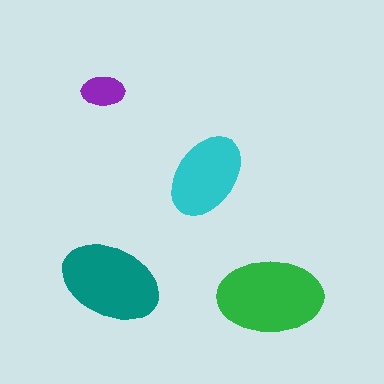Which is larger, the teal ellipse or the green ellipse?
The green one.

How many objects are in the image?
There are 4 objects in the image.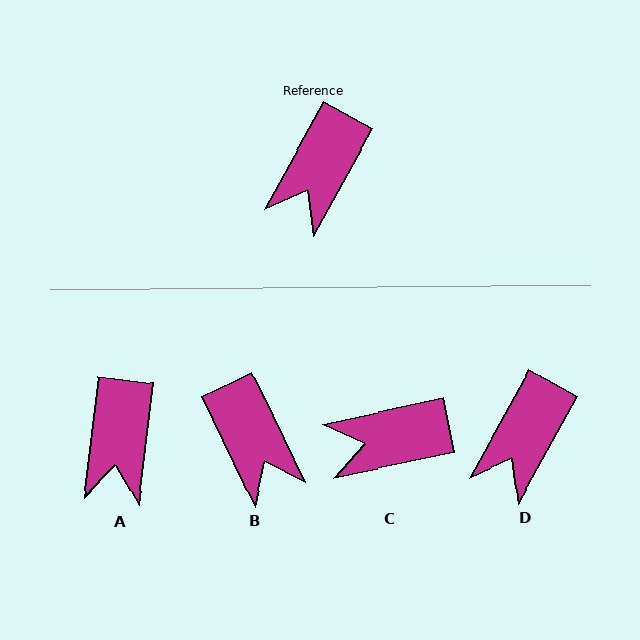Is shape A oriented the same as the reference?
No, it is off by about 22 degrees.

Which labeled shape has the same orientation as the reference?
D.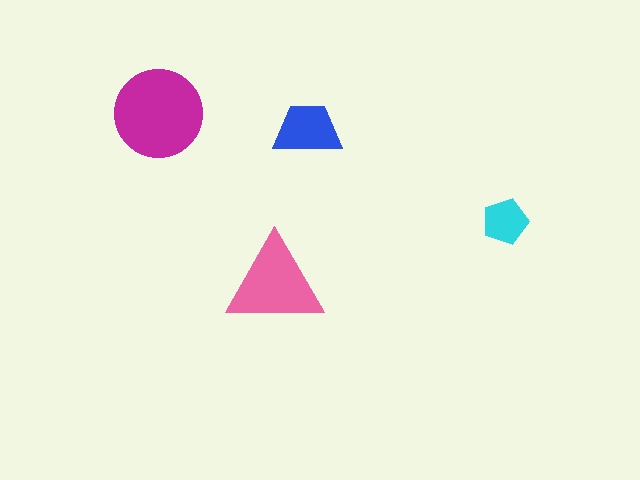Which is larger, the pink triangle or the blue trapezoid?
The pink triangle.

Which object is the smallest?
The cyan pentagon.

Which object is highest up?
The magenta circle is topmost.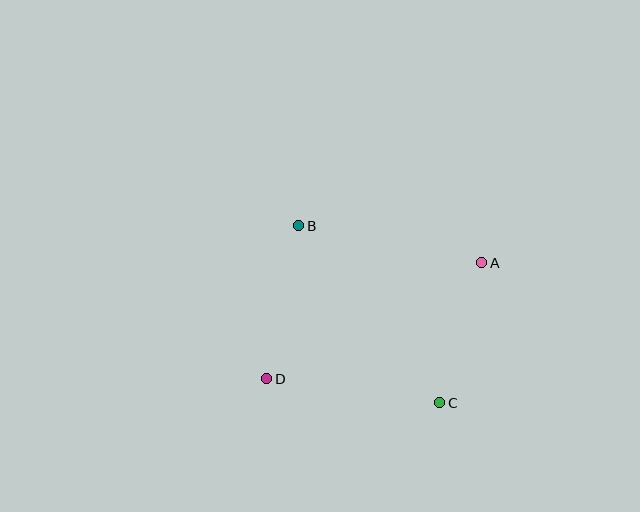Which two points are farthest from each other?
Points A and D are farthest from each other.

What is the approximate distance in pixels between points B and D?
The distance between B and D is approximately 156 pixels.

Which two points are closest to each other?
Points A and C are closest to each other.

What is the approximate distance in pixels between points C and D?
The distance between C and D is approximately 175 pixels.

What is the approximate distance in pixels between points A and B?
The distance between A and B is approximately 187 pixels.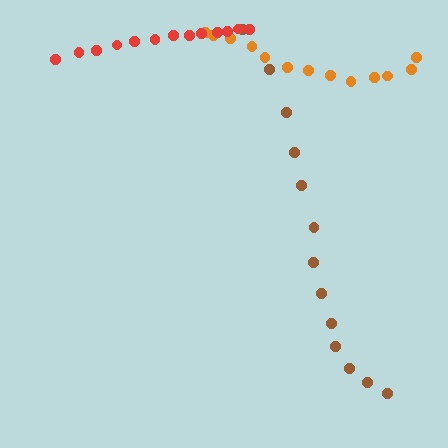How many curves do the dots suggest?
There are 3 distinct paths.